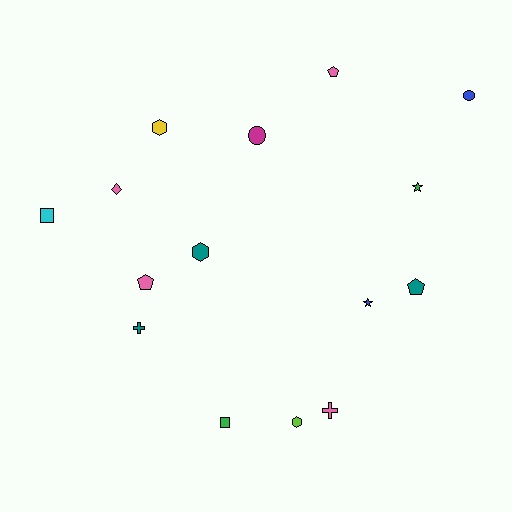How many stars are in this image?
There are 2 stars.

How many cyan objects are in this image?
There is 1 cyan object.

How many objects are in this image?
There are 15 objects.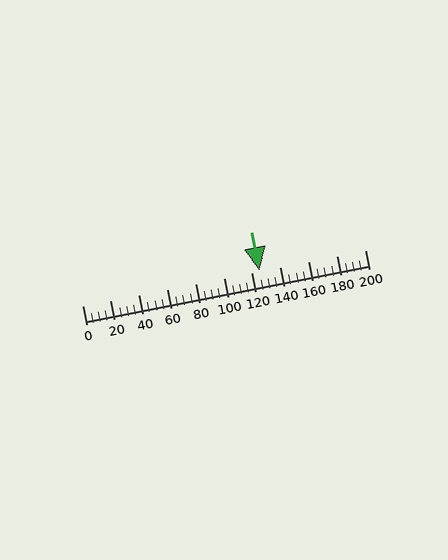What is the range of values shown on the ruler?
The ruler shows values from 0 to 200.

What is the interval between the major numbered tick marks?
The major tick marks are spaced 20 units apart.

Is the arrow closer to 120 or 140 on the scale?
The arrow is closer to 120.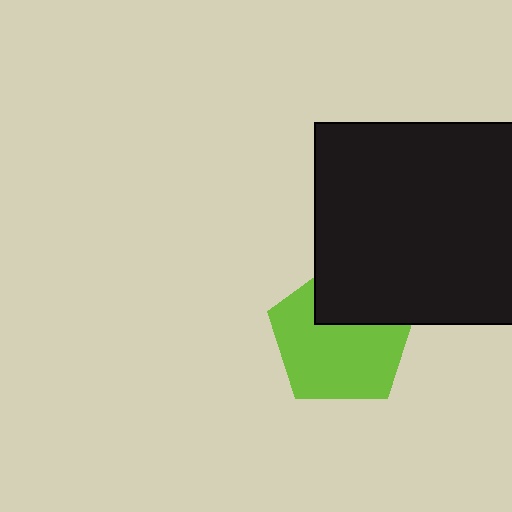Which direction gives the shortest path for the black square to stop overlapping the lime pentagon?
Moving up gives the shortest separation.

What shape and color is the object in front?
The object in front is a black square.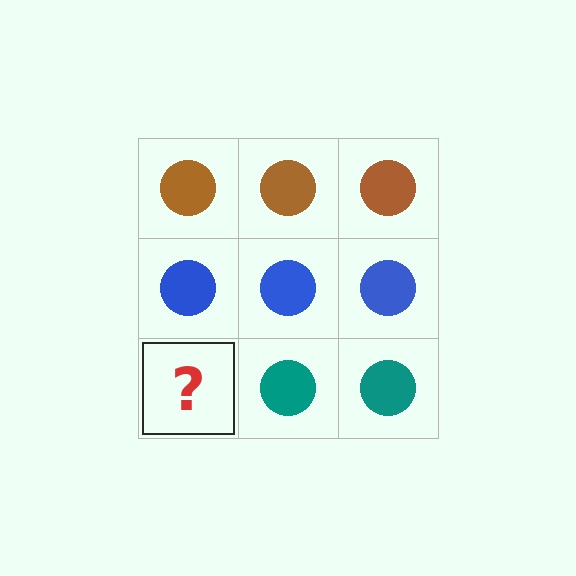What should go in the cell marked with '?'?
The missing cell should contain a teal circle.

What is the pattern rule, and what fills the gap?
The rule is that each row has a consistent color. The gap should be filled with a teal circle.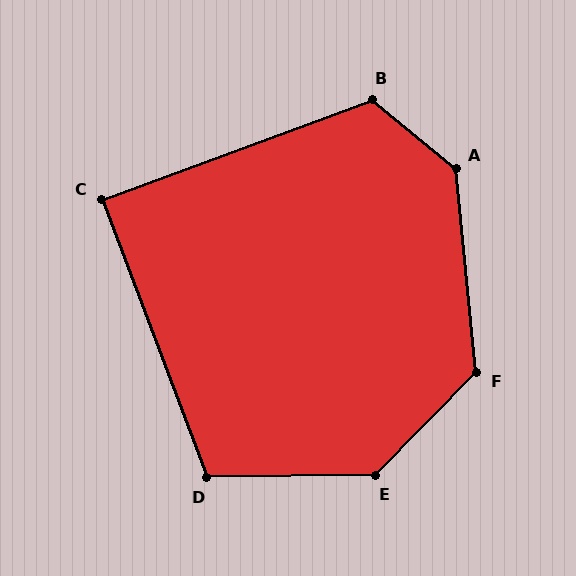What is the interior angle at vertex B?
Approximately 120 degrees (obtuse).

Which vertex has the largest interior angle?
E, at approximately 135 degrees.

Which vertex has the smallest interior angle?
C, at approximately 90 degrees.